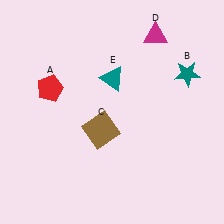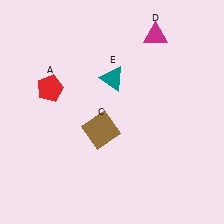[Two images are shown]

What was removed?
The teal star (B) was removed in Image 2.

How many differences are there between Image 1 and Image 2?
There is 1 difference between the two images.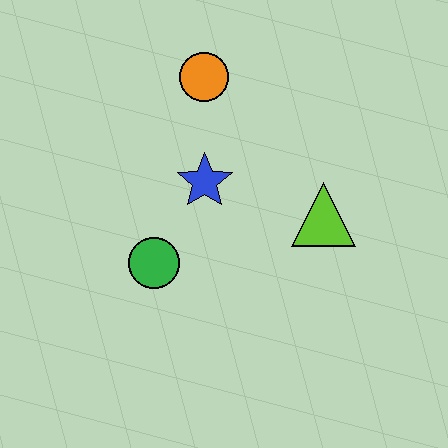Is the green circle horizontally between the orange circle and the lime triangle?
No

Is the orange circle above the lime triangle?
Yes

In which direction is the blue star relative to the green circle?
The blue star is above the green circle.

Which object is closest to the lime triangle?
The blue star is closest to the lime triangle.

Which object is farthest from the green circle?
The orange circle is farthest from the green circle.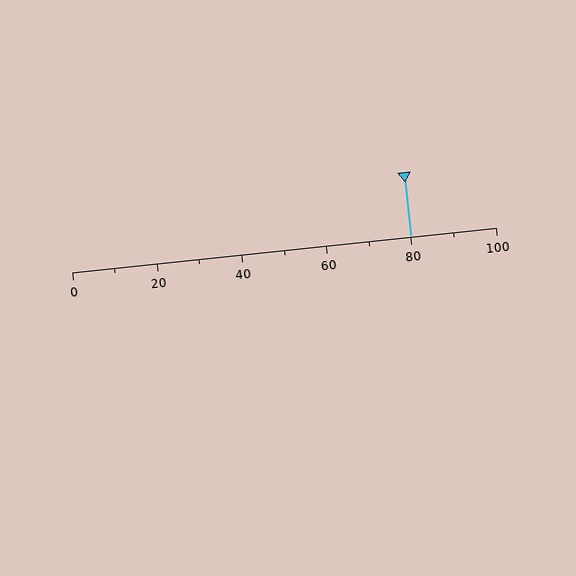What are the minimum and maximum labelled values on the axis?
The axis runs from 0 to 100.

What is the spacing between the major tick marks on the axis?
The major ticks are spaced 20 apart.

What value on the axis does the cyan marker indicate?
The marker indicates approximately 80.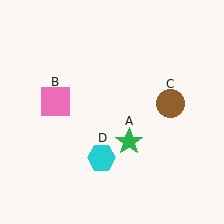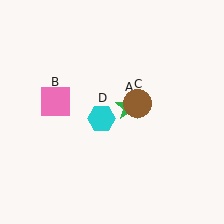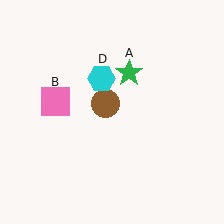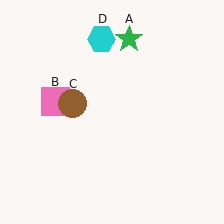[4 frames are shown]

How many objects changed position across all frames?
3 objects changed position: green star (object A), brown circle (object C), cyan hexagon (object D).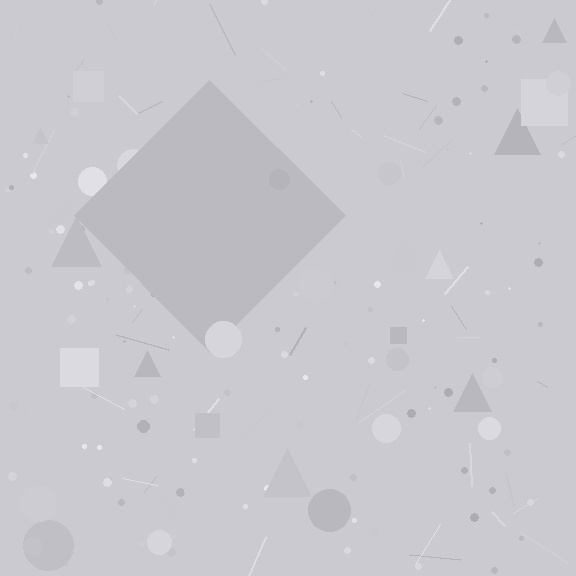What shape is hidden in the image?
A diamond is hidden in the image.